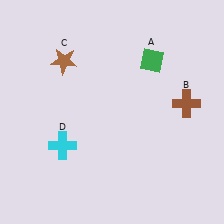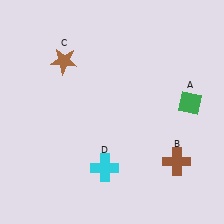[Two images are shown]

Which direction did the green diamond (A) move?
The green diamond (A) moved down.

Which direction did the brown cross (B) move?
The brown cross (B) moved down.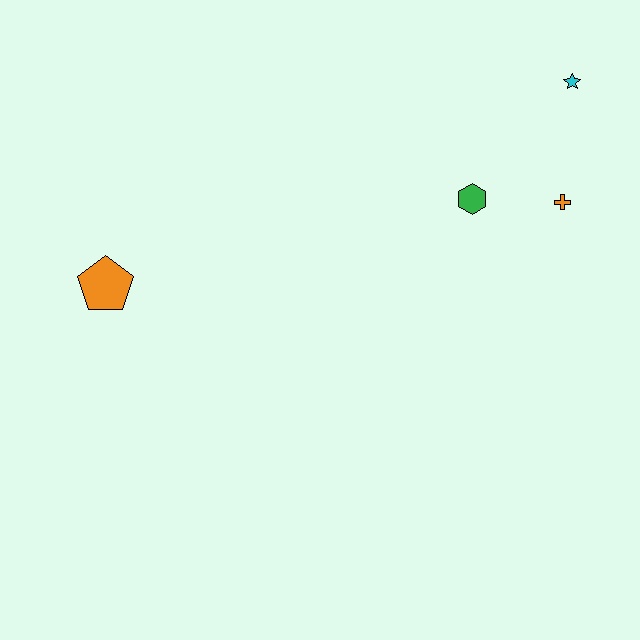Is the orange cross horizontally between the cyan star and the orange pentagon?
Yes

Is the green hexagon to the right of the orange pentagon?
Yes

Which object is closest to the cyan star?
The orange cross is closest to the cyan star.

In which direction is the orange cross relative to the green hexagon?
The orange cross is to the right of the green hexagon.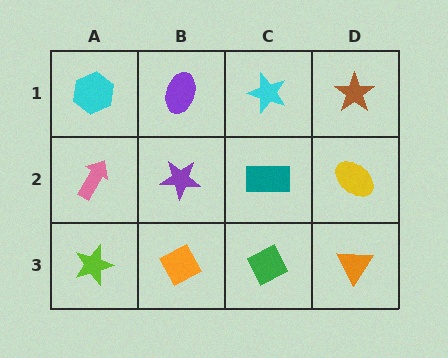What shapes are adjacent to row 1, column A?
A pink arrow (row 2, column A), a purple ellipse (row 1, column B).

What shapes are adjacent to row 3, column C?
A teal rectangle (row 2, column C), an orange diamond (row 3, column B), an orange triangle (row 3, column D).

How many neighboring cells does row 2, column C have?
4.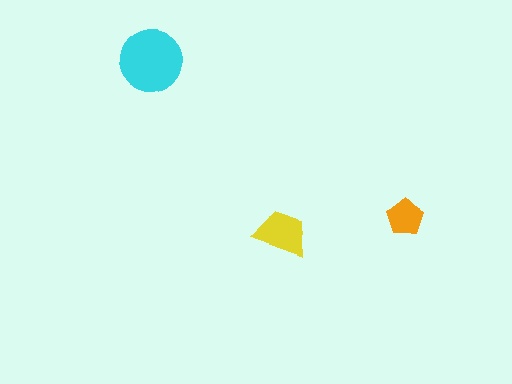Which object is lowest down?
The yellow trapezoid is bottommost.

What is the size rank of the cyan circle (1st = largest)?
1st.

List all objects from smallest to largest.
The orange pentagon, the yellow trapezoid, the cyan circle.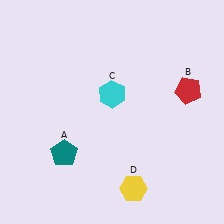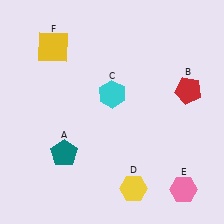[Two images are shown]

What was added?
A pink hexagon (E), a yellow square (F) were added in Image 2.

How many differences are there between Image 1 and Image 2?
There are 2 differences between the two images.